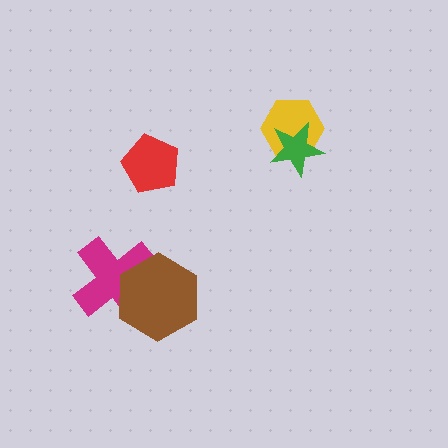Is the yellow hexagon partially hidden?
Yes, it is partially covered by another shape.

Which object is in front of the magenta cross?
The brown hexagon is in front of the magenta cross.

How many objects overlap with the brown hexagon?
1 object overlaps with the brown hexagon.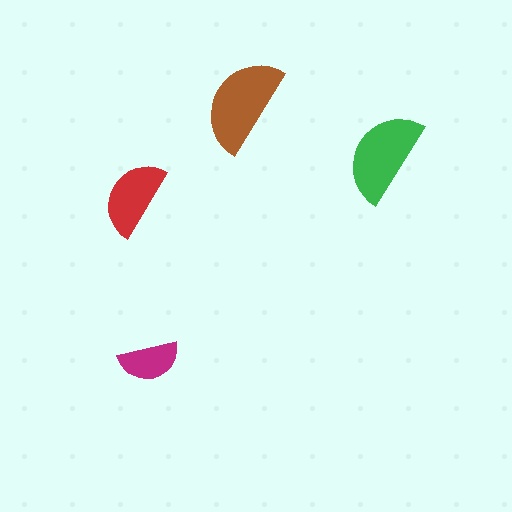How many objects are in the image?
There are 4 objects in the image.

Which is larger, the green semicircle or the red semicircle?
The green one.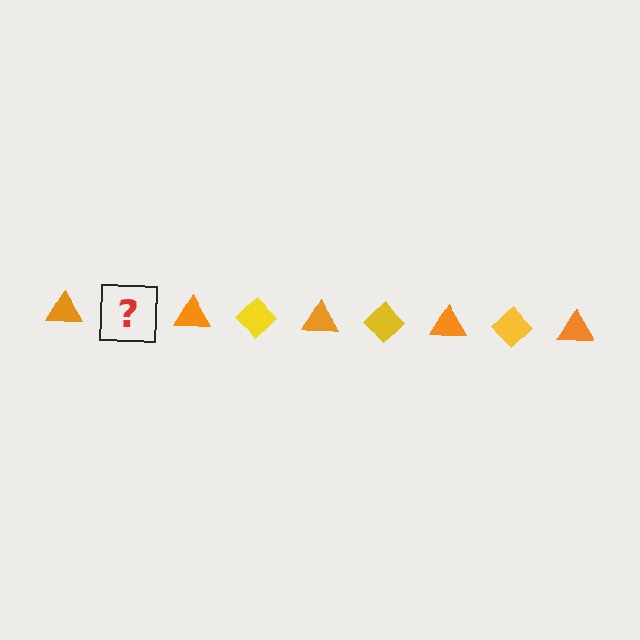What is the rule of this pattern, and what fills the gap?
The rule is that the pattern alternates between orange triangle and yellow diamond. The gap should be filled with a yellow diamond.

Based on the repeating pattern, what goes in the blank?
The blank should be a yellow diamond.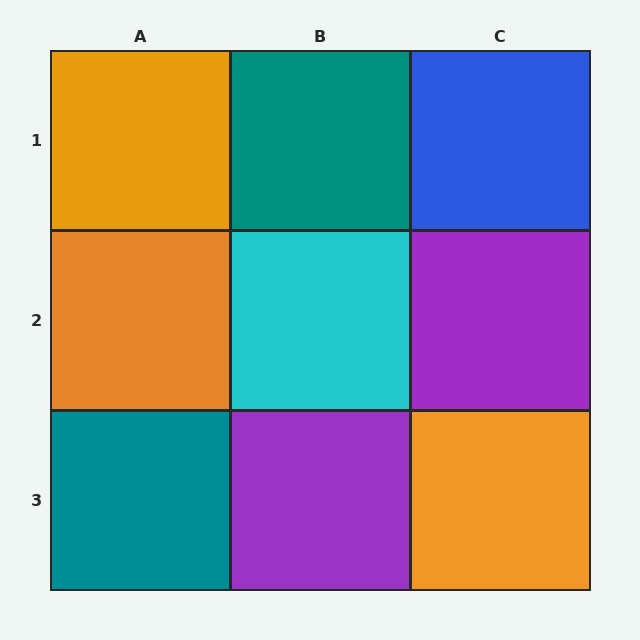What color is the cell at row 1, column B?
Teal.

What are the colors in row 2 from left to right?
Orange, cyan, purple.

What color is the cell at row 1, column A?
Orange.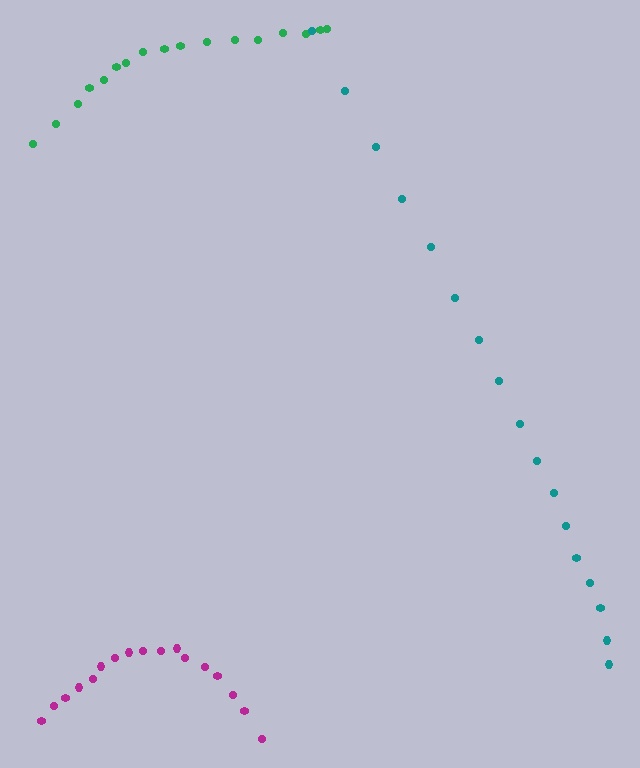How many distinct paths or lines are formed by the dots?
There are 3 distinct paths.